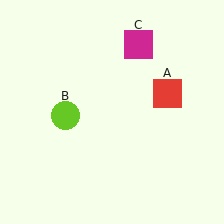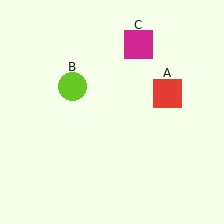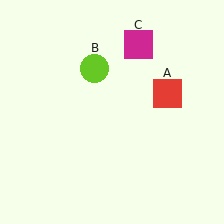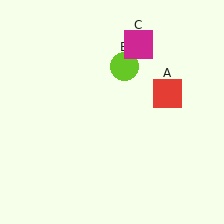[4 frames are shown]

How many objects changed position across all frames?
1 object changed position: lime circle (object B).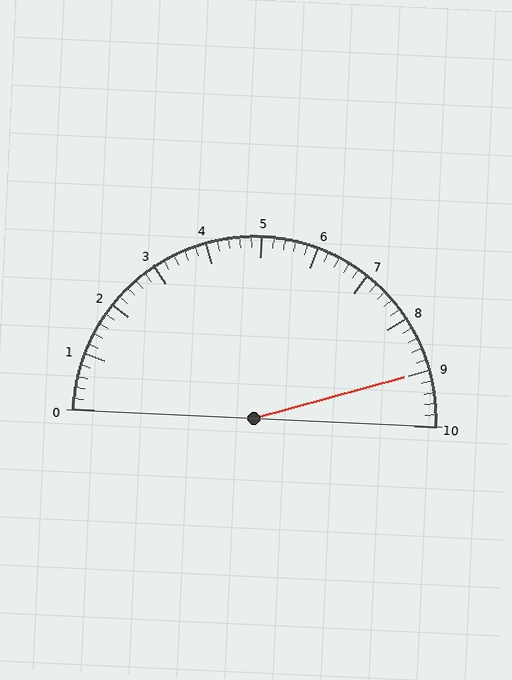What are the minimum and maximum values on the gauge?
The gauge ranges from 0 to 10.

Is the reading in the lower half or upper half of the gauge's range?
The reading is in the upper half of the range (0 to 10).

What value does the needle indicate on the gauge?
The needle indicates approximately 9.0.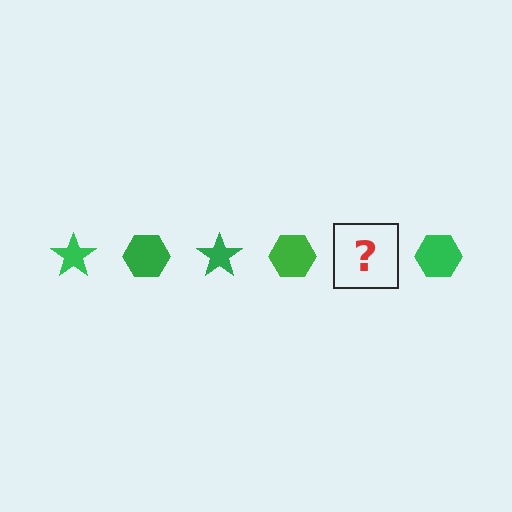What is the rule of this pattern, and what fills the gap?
The rule is that the pattern cycles through star, hexagon shapes in green. The gap should be filled with a green star.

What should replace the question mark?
The question mark should be replaced with a green star.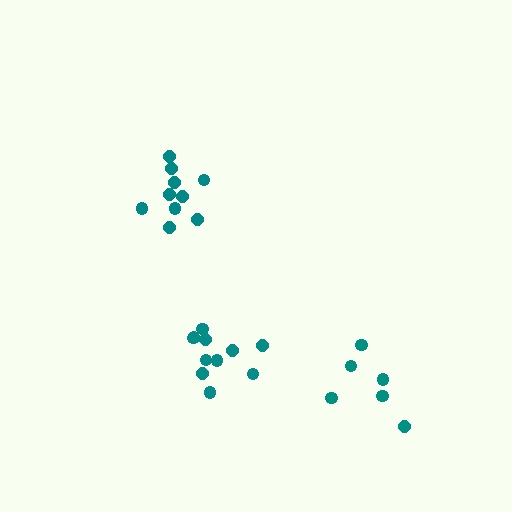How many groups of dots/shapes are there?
There are 3 groups.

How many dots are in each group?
Group 1: 6 dots, Group 2: 10 dots, Group 3: 11 dots (27 total).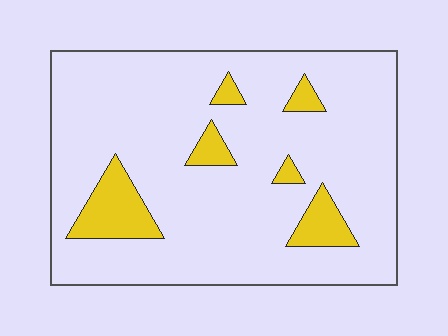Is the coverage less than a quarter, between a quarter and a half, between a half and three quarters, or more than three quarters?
Less than a quarter.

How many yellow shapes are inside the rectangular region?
6.